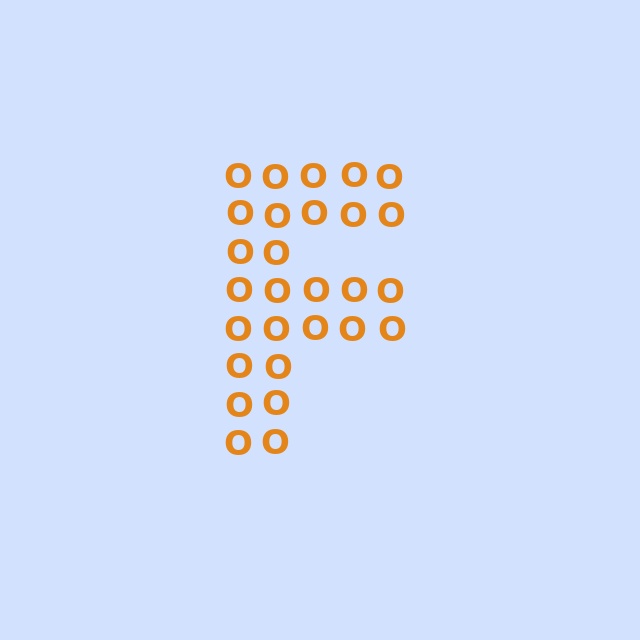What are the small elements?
The small elements are letter O's.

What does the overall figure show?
The overall figure shows the letter F.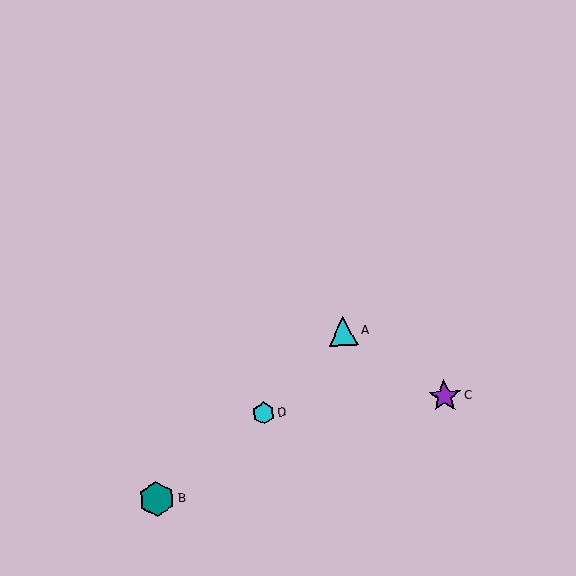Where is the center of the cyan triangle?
The center of the cyan triangle is at (343, 331).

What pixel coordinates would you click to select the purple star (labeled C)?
Click at (445, 396) to select the purple star C.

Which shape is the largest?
The teal hexagon (labeled B) is the largest.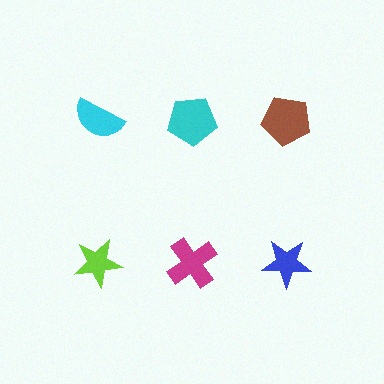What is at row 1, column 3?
A brown pentagon.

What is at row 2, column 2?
A magenta cross.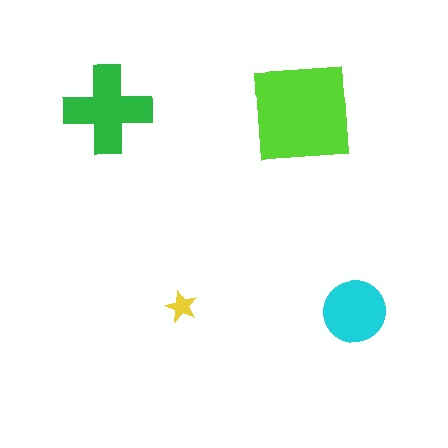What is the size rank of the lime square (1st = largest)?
1st.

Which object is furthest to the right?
The cyan circle is rightmost.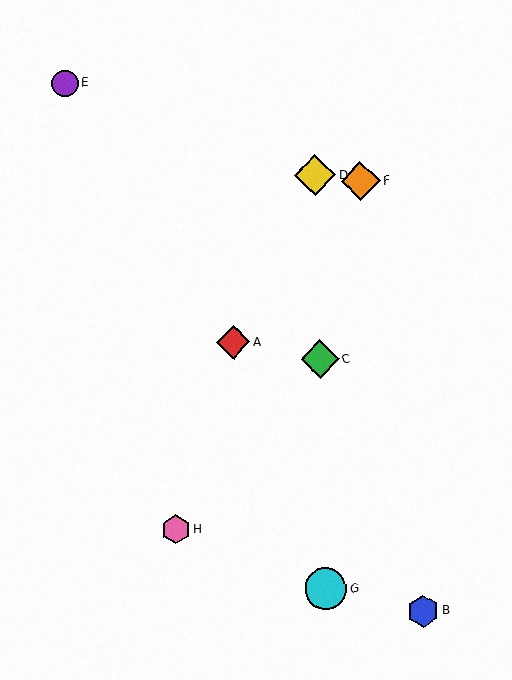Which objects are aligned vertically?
Objects C, D, G are aligned vertically.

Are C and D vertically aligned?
Yes, both are at x≈320.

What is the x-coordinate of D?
Object D is at x≈315.